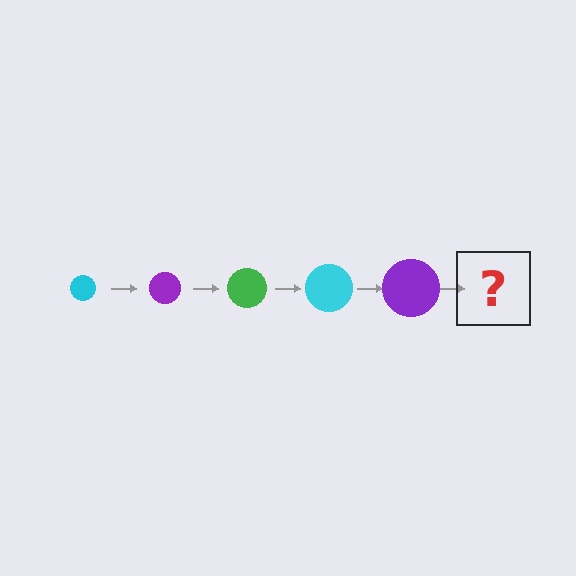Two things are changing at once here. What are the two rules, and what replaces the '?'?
The two rules are that the circle grows larger each step and the color cycles through cyan, purple, and green. The '?' should be a green circle, larger than the previous one.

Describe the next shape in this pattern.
It should be a green circle, larger than the previous one.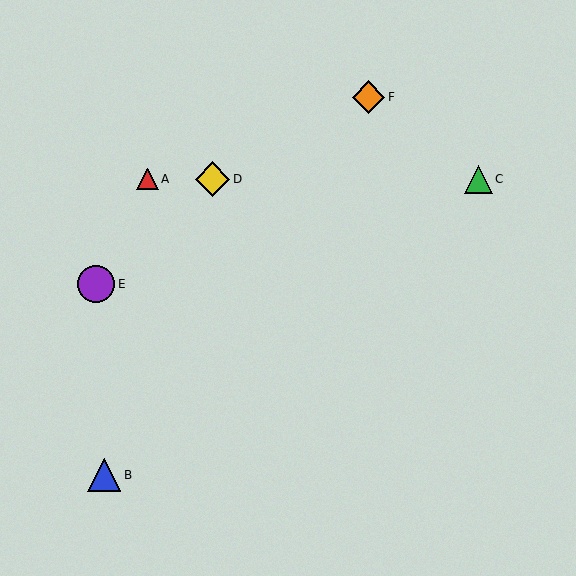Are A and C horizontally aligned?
Yes, both are at y≈179.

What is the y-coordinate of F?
Object F is at y≈97.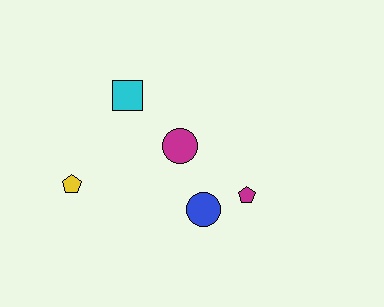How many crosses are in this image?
There are no crosses.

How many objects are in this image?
There are 5 objects.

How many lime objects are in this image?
There are no lime objects.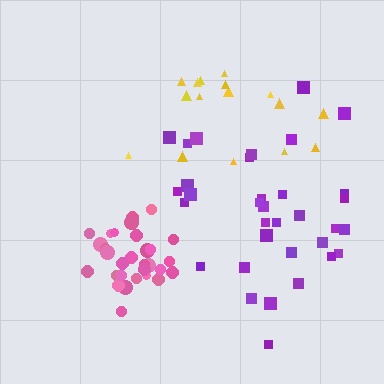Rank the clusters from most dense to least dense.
pink, purple, yellow.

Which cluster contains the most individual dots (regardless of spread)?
Purple (34).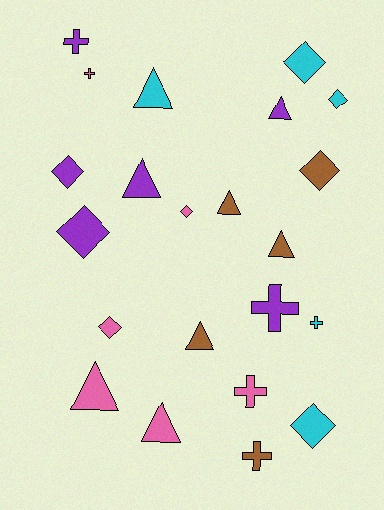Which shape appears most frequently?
Diamond, with 8 objects.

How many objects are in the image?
There are 22 objects.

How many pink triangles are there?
There are 2 pink triangles.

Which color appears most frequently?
Purple, with 6 objects.